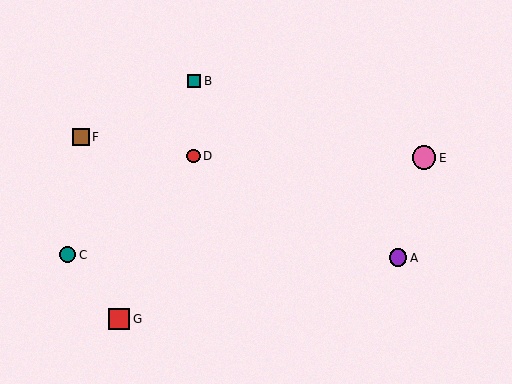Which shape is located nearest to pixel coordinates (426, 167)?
The pink circle (labeled E) at (424, 158) is nearest to that location.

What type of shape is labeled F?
Shape F is a brown square.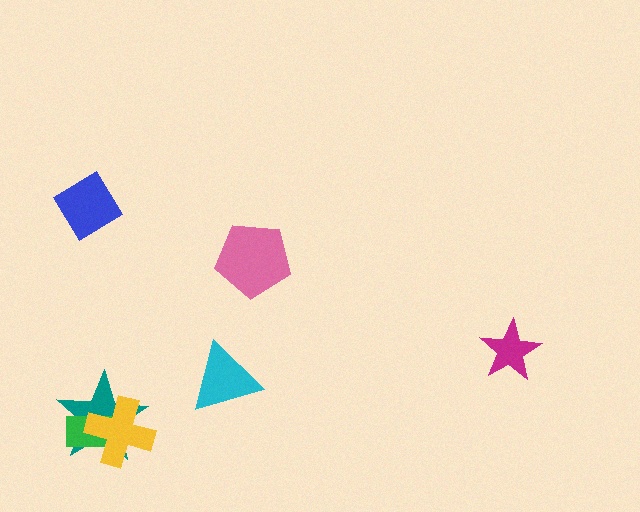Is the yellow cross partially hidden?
No, no other shape covers it.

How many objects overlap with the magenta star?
0 objects overlap with the magenta star.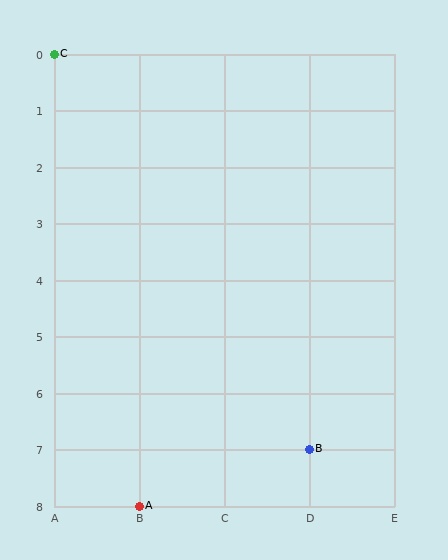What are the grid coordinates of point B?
Point B is at grid coordinates (D, 7).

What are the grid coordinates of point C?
Point C is at grid coordinates (A, 0).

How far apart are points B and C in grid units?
Points B and C are 3 columns and 7 rows apart (about 7.6 grid units diagonally).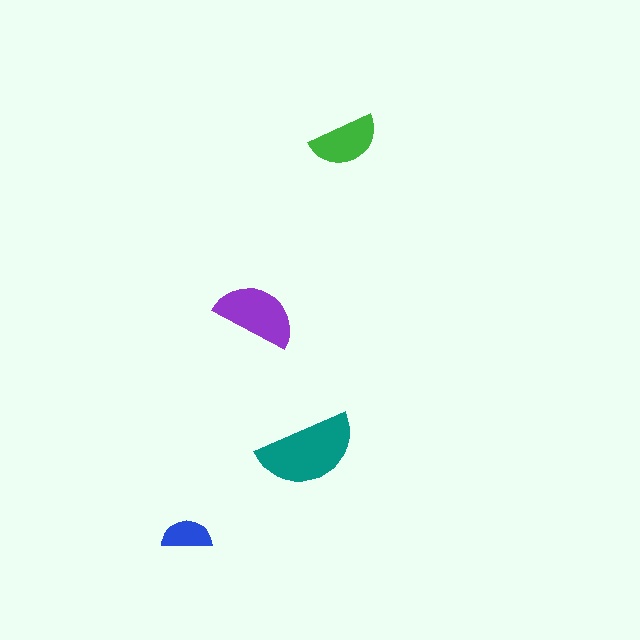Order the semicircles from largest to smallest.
the teal one, the purple one, the green one, the blue one.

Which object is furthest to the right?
The green semicircle is rightmost.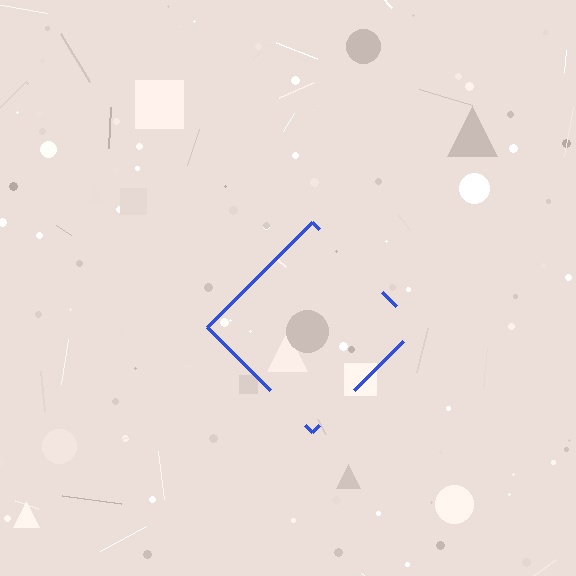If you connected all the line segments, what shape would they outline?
They would outline a diamond.